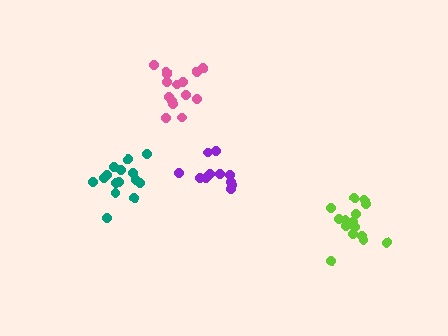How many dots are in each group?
Group 1: 15 dots, Group 2: 15 dots, Group 3: 11 dots, Group 4: 15 dots (56 total).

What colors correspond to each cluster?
The clusters are colored: lime, teal, purple, pink.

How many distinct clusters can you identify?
There are 4 distinct clusters.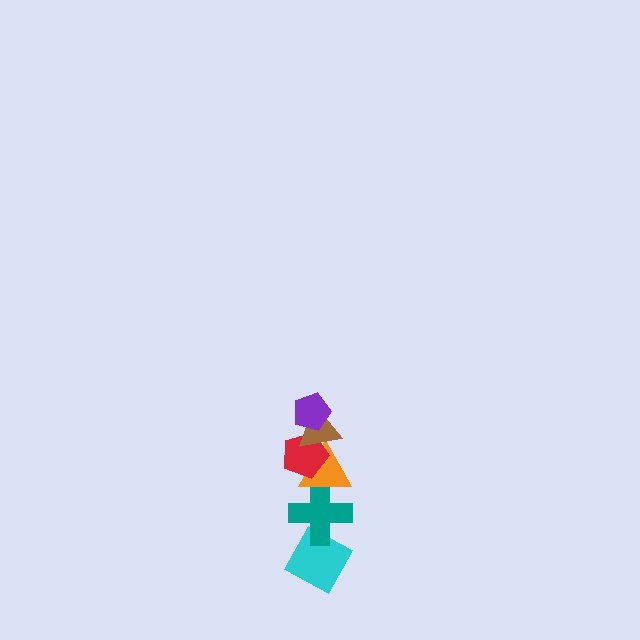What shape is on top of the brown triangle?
The purple pentagon is on top of the brown triangle.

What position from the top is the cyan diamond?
The cyan diamond is 6th from the top.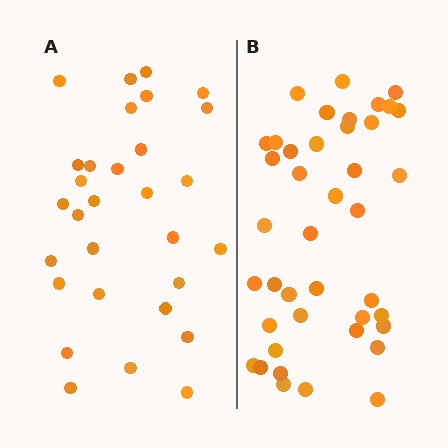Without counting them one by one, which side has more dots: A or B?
Region B (the right region) has more dots.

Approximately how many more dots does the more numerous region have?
Region B has roughly 12 or so more dots than region A.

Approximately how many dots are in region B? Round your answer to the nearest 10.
About 40 dots. (The exact count is 41, which rounds to 40.)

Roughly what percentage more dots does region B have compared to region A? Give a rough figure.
About 35% more.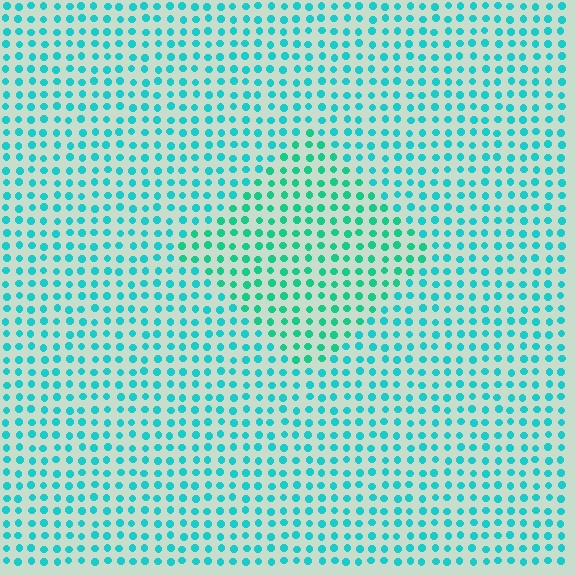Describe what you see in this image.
The image is filled with small cyan elements in a uniform arrangement. A diamond-shaped region is visible where the elements are tinted to a slightly different hue, forming a subtle color boundary.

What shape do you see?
I see a diamond.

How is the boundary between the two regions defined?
The boundary is defined purely by a slight shift in hue (about 22 degrees). Spacing, size, and orientation are identical on both sides.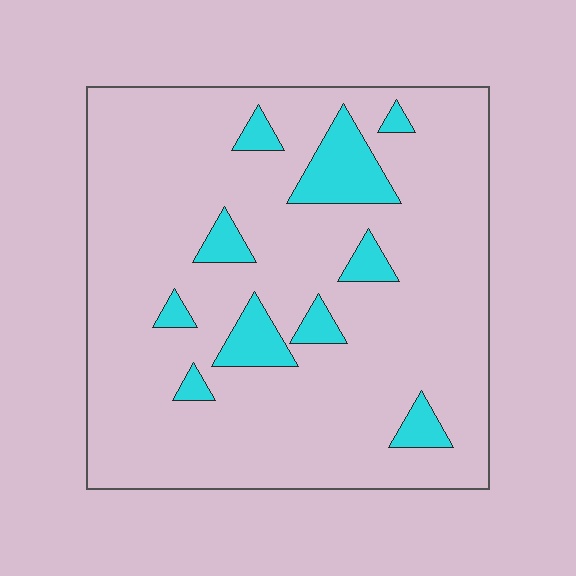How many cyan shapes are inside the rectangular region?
10.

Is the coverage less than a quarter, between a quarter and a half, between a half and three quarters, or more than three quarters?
Less than a quarter.